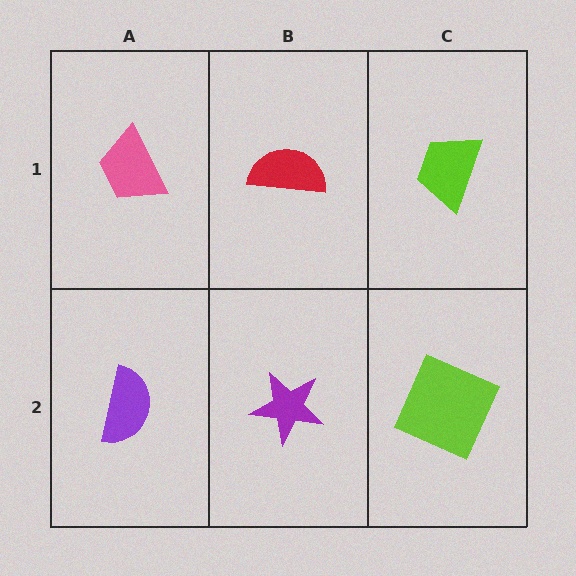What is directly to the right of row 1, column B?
A lime trapezoid.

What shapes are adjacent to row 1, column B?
A purple star (row 2, column B), a pink trapezoid (row 1, column A), a lime trapezoid (row 1, column C).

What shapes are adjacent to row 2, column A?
A pink trapezoid (row 1, column A), a purple star (row 2, column B).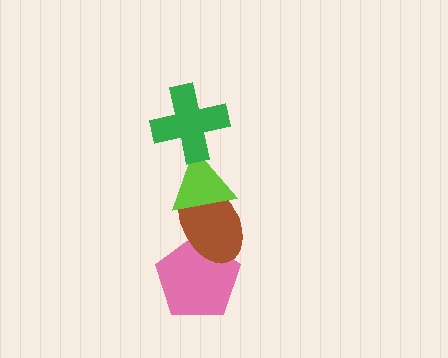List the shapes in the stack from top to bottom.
From top to bottom: the green cross, the lime triangle, the brown ellipse, the pink pentagon.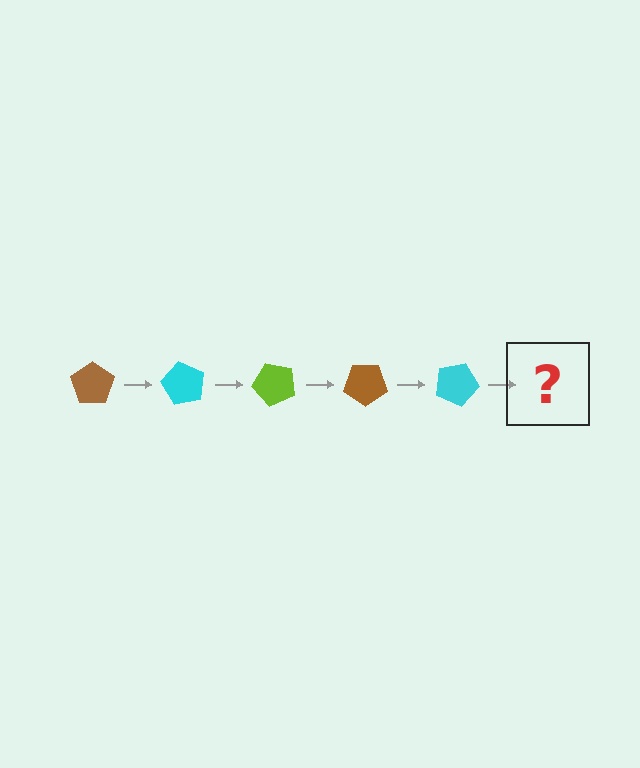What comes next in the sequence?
The next element should be a lime pentagon, rotated 300 degrees from the start.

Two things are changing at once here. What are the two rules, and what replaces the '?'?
The two rules are that it rotates 60 degrees each step and the color cycles through brown, cyan, and lime. The '?' should be a lime pentagon, rotated 300 degrees from the start.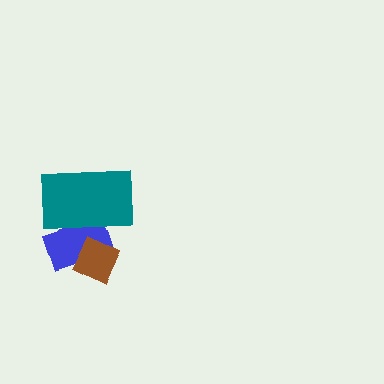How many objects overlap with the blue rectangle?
2 objects overlap with the blue rectangle.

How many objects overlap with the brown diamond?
2 objects overlap with the brown diamond.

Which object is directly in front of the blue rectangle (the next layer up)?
The teal rectangle is directly in front of the blue rectangle.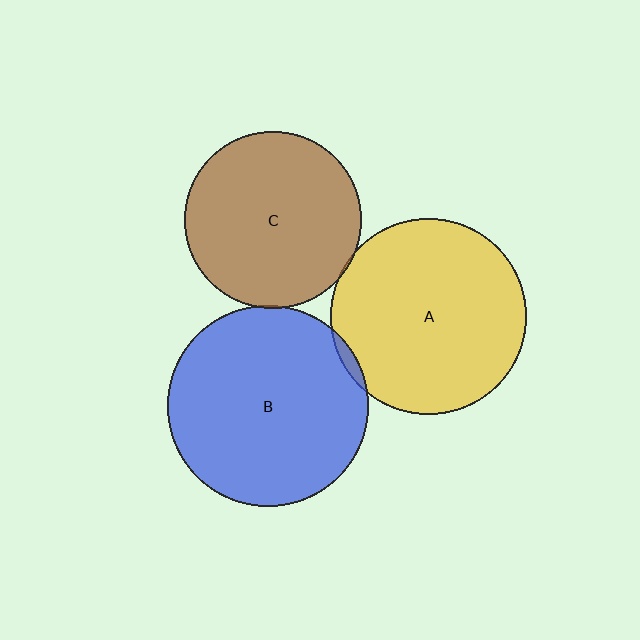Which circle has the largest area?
Circle B (blue).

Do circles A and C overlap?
Yes.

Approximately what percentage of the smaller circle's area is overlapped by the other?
Approximately 5%.